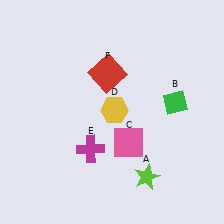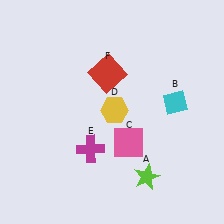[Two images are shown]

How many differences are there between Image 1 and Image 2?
There is 1 difference between the two images.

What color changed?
The diamond (B) changed from green in Image 1 to cyan in Image 2.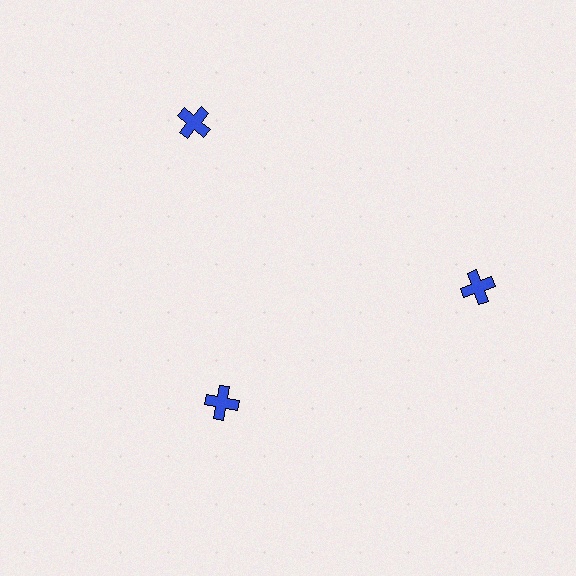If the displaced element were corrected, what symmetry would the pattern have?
It would have 3-fold rotational symmetry — the pattern would map onto itself every 120 degrees.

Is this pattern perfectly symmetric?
No. The 3 blue crosses are arranged in a ring, but one element near the 7 o'clock position is pulled inward toward the center, breaking the 3-fold rotational symmetry.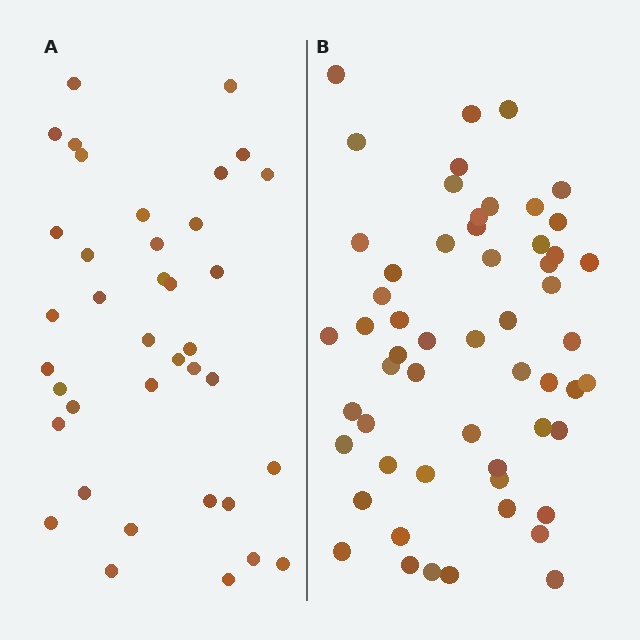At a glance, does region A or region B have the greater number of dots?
Region B (the right region) has more dots.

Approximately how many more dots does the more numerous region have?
Region B has approximately 20 more dots than region A.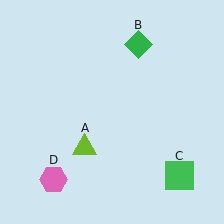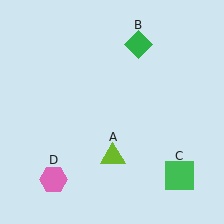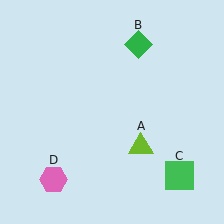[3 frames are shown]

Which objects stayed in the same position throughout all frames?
Green diamond (object B) and green square (object C) and pink hexagon (object D) remained stationary.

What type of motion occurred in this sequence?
The lime triangle (object A) rotated counterclockwise around the center of the scene.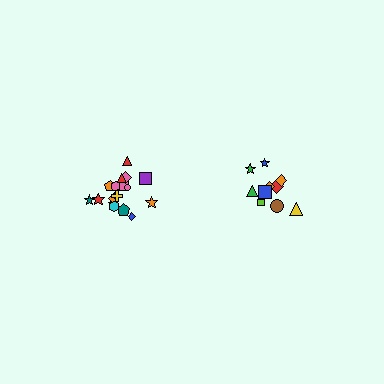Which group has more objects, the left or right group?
The left group.